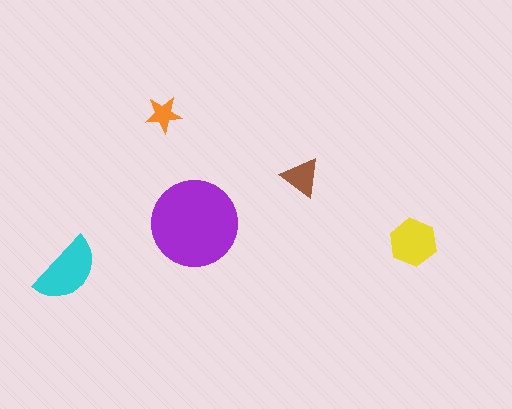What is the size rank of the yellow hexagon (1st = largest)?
3rd.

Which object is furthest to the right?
The yellow hexagon is rightmost.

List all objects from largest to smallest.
The purple circle, the cyan semicircle, the yellow hexagon, the brown triangle, the orange star.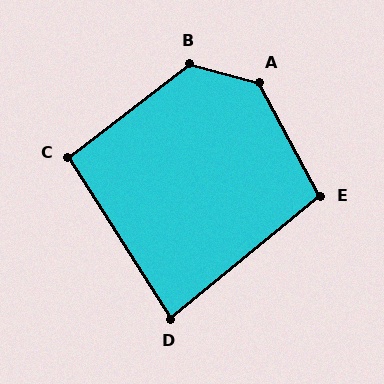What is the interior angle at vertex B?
Approximately 127 degrees (obtuse).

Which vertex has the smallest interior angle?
D, at approximately 83 degrees.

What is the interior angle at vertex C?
Approximately 95 degrees (obtuse).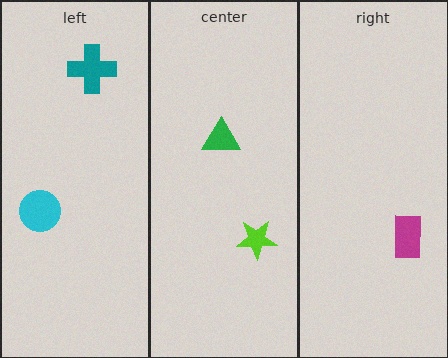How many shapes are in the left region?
2.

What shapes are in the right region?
The magenta rectangle.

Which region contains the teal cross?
The left region.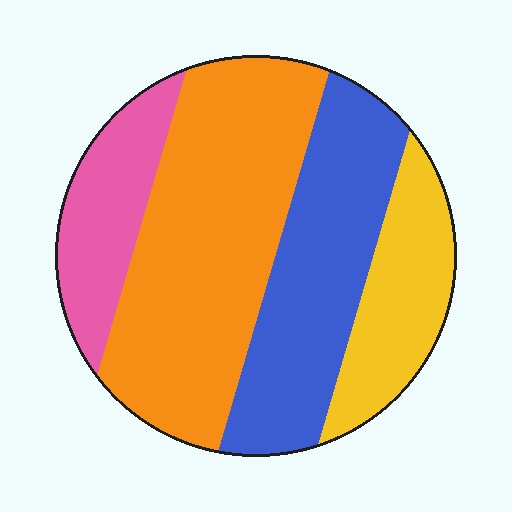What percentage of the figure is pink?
Pink covers about 15% of the figure.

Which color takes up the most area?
Orange, at roughly 40%.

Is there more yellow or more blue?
Blue.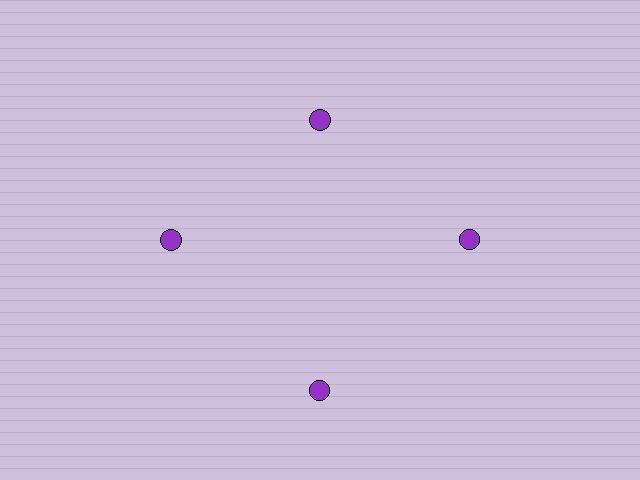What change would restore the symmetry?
The symmetry would be restored by moving it outward, back onto the ring so that all 4 circles sit at equal angles and equal distance from the center.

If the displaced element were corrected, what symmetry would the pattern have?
It would have 4-fold rotational symmetry — the pattern would map onto itself every 90 degrees.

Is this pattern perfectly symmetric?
No. The 4 purple circles are arranged in a ring, but one element near the 12 o'clock position is pulled inward toward the center, breaking the 4-fold rotational symmetry.